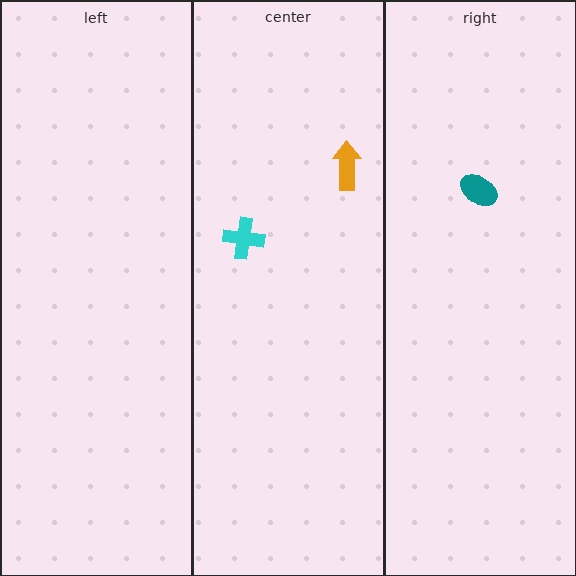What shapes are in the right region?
The teal ellipse.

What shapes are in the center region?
The cyan cross, the orange arrow.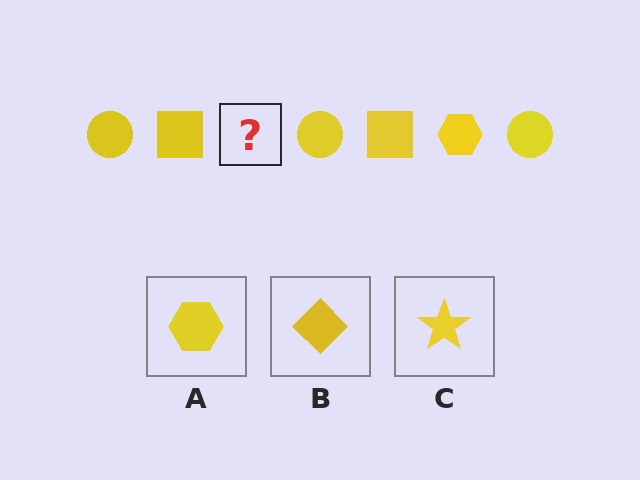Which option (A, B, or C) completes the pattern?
A.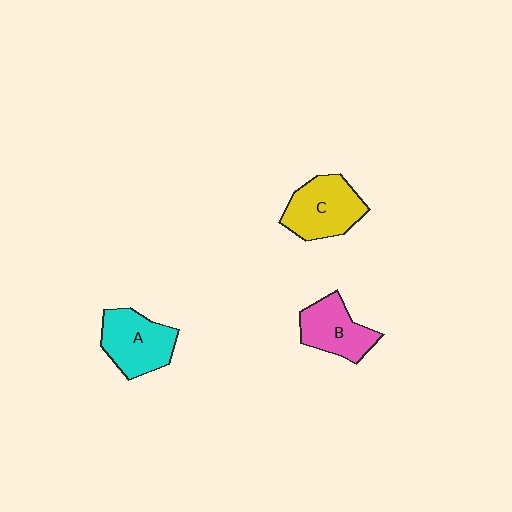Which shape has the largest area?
Shape C (yellow).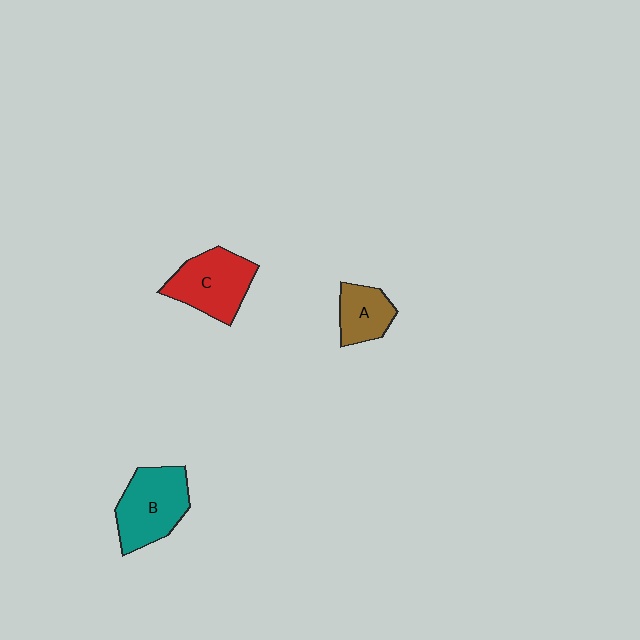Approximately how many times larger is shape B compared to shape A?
Approximately 1.7 times.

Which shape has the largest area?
Shape B (teal).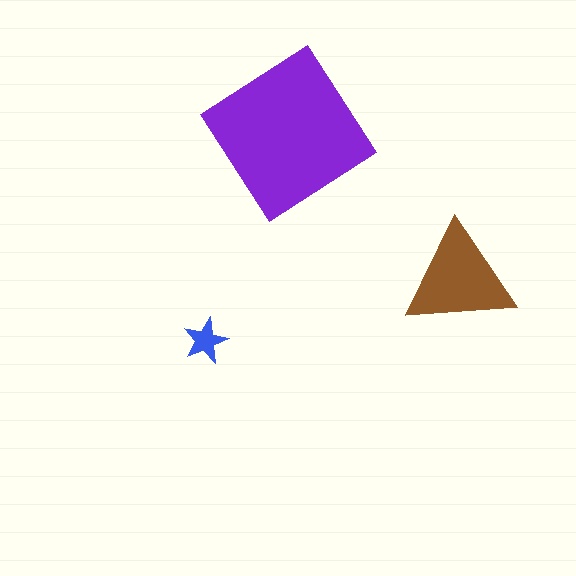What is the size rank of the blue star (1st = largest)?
3rd.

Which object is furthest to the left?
The blue star is leftmost.